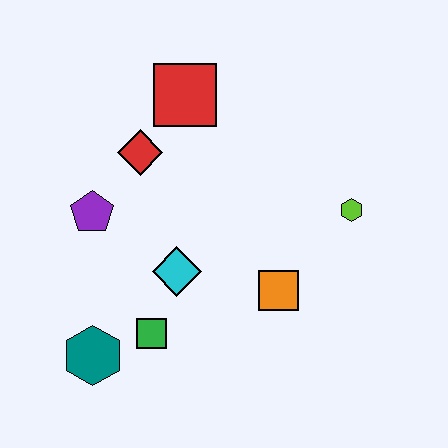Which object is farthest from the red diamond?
The lime hexagon is farthest from the red diamond.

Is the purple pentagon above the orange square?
Yes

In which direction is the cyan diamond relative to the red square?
The cyan diamond is below the red square.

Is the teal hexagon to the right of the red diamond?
No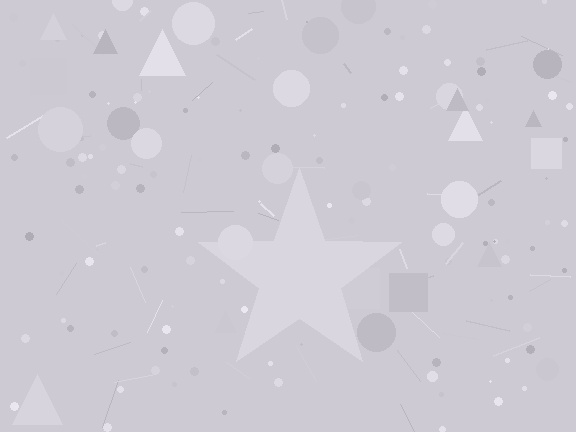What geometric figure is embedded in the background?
A star is embedded in the background.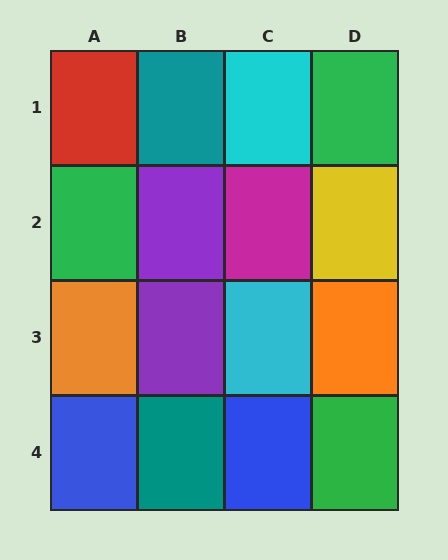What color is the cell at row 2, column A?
Green.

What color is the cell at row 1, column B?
Teal.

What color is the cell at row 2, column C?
Magenta.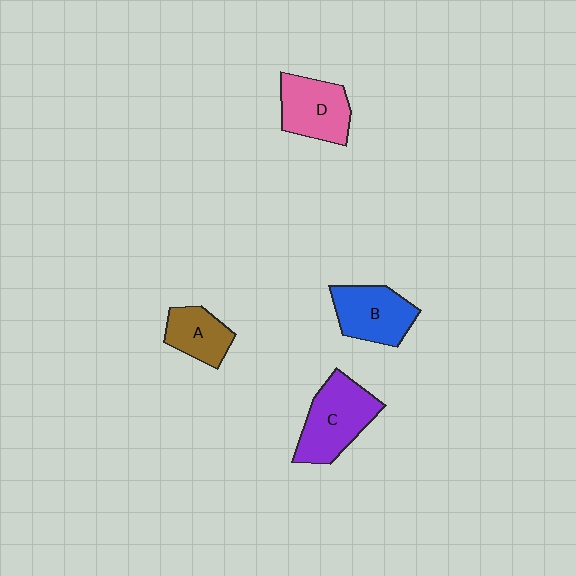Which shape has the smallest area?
Shape A (brown).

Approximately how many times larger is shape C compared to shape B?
Approximately 1.2 times.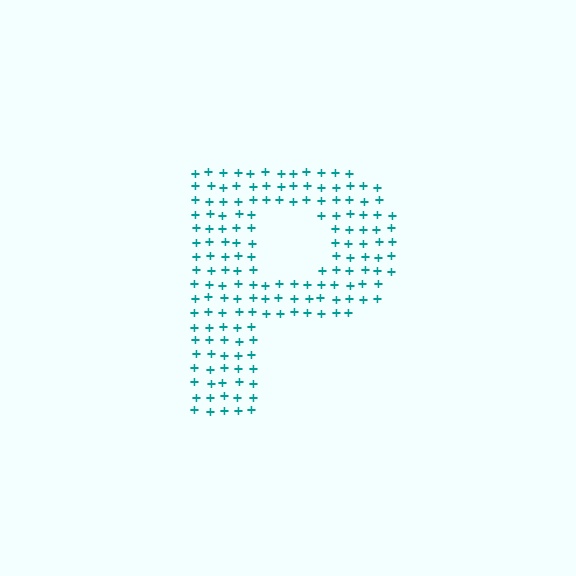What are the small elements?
The small elements are plus signs.